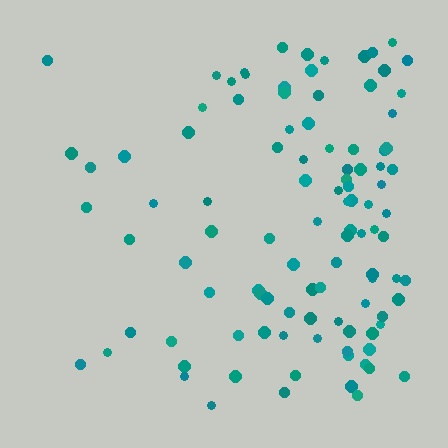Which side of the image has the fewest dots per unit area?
The left.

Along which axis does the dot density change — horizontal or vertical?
Horizontal.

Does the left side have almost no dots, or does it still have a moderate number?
Still a moderate number, just noticeably fewer than the right.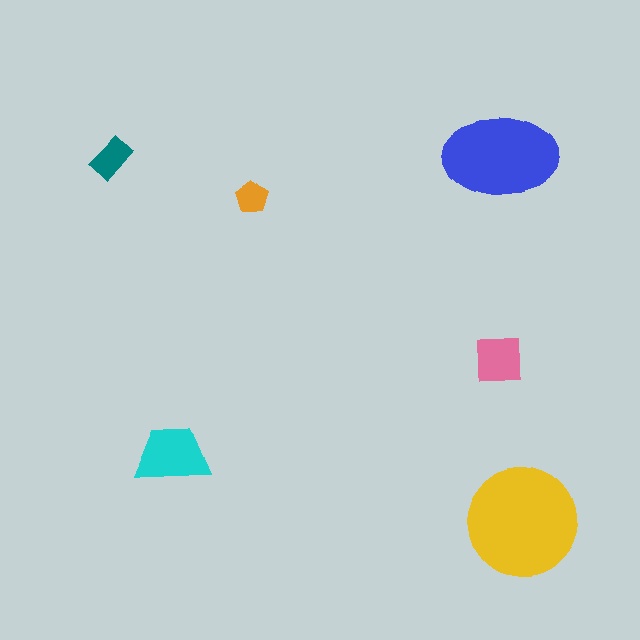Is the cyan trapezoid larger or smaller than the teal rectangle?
Larger.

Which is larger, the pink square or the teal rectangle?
The pink square.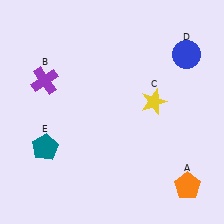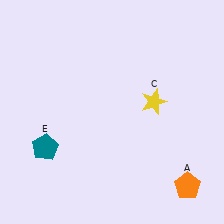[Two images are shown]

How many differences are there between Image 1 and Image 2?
There are 2 differences between the two images.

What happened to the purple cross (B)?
The purple cross (B) was removed in Image 2. It was in the top-left area of Image 1.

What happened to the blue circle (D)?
The blue circle (D) was removed in Image 2. It was in the top-right area of Image 1.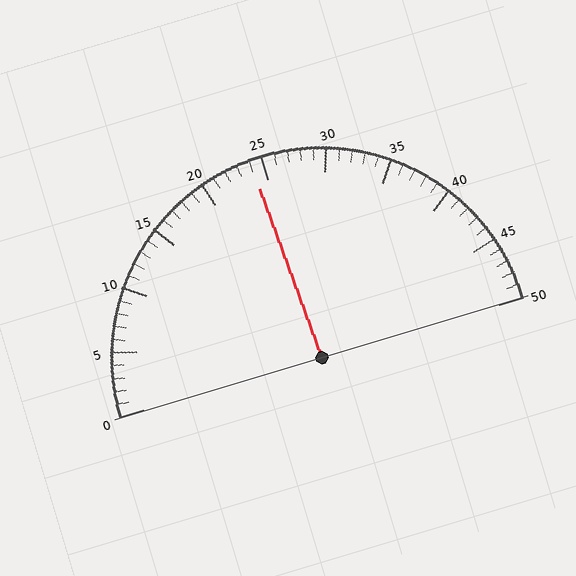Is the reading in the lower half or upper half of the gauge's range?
The reading is in the lower half of the range (0 to 50).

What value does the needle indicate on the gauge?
The needle indicates approximately 24.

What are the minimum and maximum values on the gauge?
The gauge ranges from 0 to 50.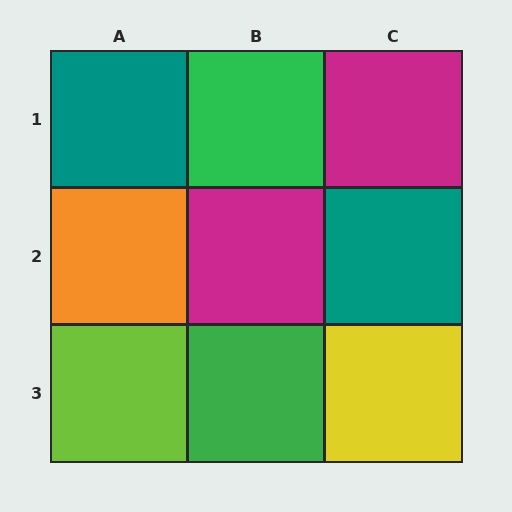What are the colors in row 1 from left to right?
Teal, green, magenta.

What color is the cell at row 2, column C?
Teal.